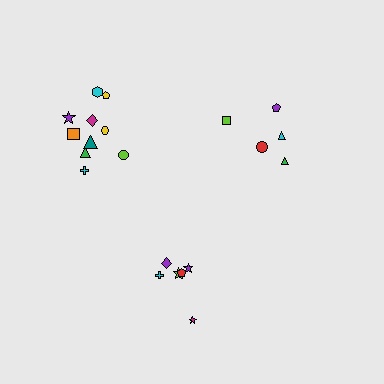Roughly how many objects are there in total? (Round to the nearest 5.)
Roughly 20 objects in total.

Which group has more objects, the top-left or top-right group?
The top-left group.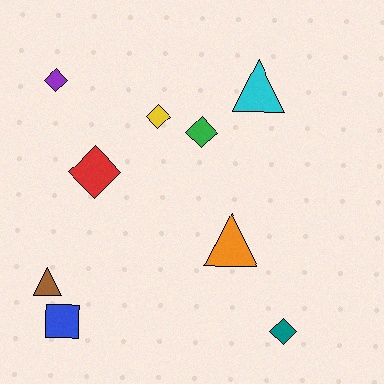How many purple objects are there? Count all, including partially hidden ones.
There is 1 purple object.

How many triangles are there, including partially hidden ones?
There are 3 triangles.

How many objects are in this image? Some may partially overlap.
There are 9 objects.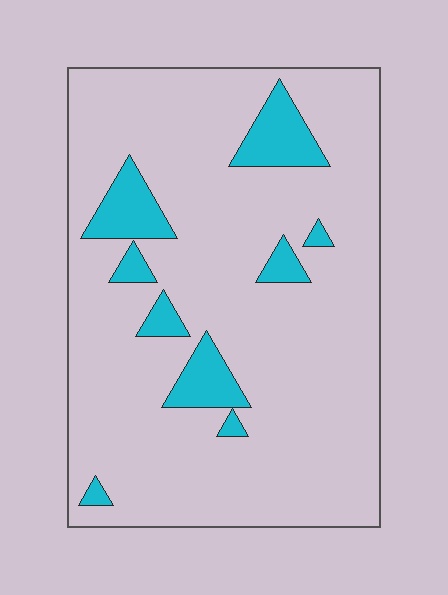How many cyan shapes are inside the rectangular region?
9.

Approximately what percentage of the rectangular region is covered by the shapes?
Approximately 10%.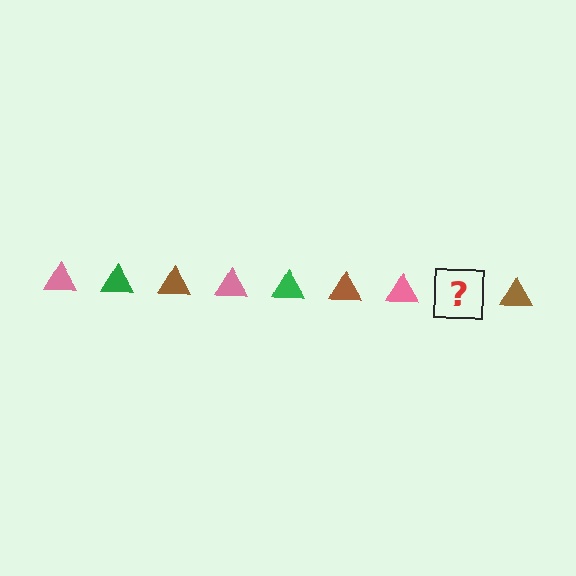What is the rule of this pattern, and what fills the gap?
The rule is that the pattern cycles through pink, green, brown triangles. The gap should be filled with a green triangle.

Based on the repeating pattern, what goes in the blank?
The blank should be a green triangle.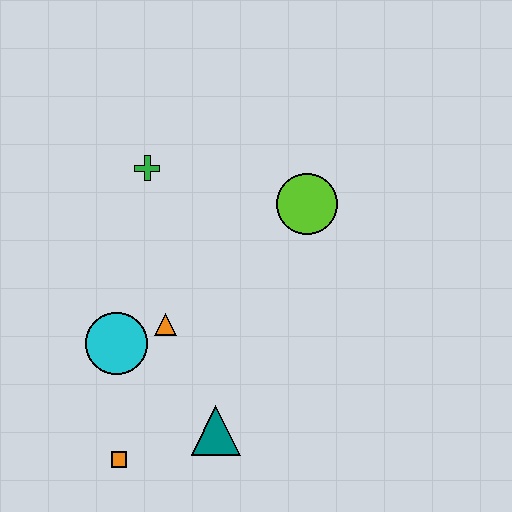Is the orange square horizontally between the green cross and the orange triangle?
No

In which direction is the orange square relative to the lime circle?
The orange square is below the lime circle.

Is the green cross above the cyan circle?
Yes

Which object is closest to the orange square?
The teal triangle is closest to the orange square.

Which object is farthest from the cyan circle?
The lime circle is farthest from the cyan circle.